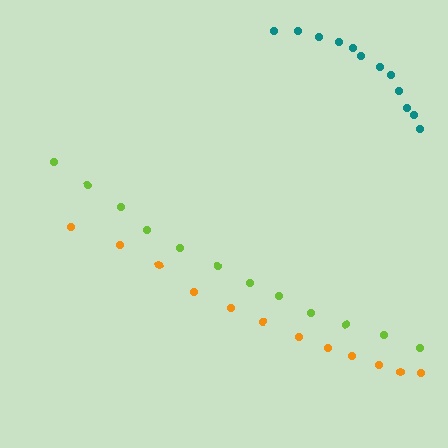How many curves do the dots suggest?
There are 3 distinct paths.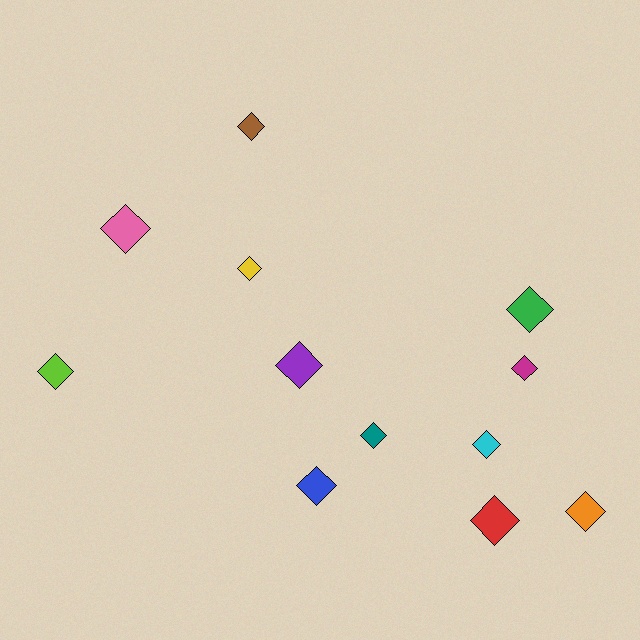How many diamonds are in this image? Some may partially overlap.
There are 12 diamonds.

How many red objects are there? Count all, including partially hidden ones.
There is 1 red object.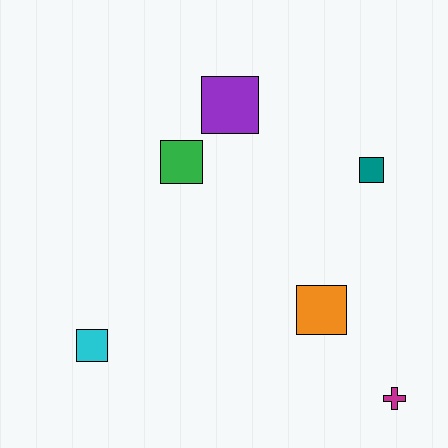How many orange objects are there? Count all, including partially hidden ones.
There is 1 orange object.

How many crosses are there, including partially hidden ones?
There is 1 cross.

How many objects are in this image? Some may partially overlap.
There are 6 objects.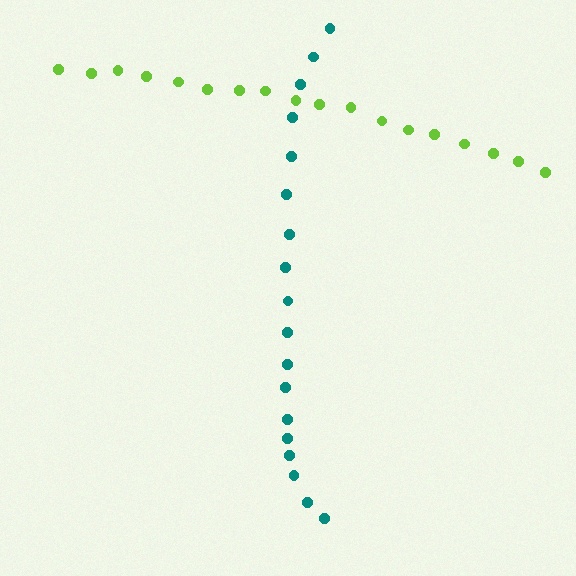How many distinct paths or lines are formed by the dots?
There are 2 distinct paths.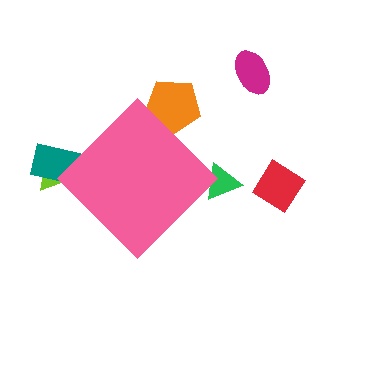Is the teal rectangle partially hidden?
Yes, the teal rectangle is partially hidden behind the pink diamond.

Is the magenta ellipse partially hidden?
No, the magenta ellipse is fully visible.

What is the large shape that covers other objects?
A pink diamond.